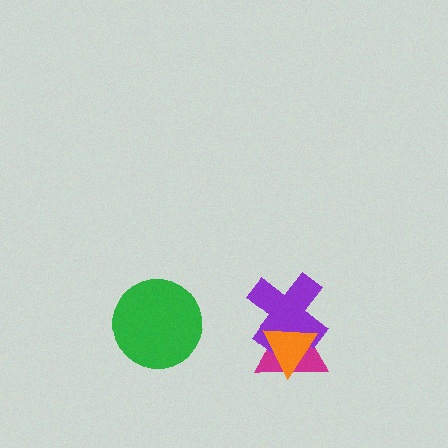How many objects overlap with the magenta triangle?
2 objects overlap with the magenta triangle.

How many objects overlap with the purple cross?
2 objects overlap with the purple cross.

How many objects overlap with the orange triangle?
2 objects overlap with the orange triangle.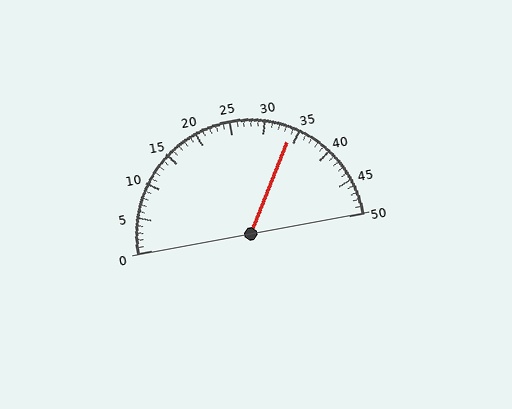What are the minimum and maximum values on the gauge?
The gauge ranges from 0 to 50.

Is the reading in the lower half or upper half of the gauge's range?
The reading is in the upper half of the range (0 to 50).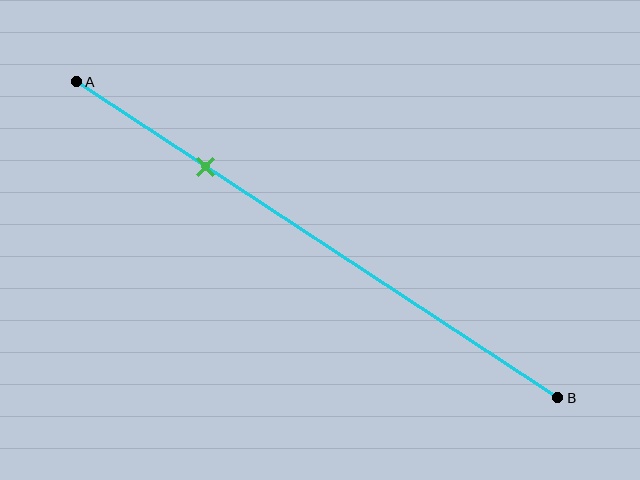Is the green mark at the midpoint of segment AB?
No, the mark is at about 25% from A, not at the 50% midpoint.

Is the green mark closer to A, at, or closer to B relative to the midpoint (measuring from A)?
The green mark is closer to point A than the midpoint of segment AB.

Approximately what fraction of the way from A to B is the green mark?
The green mark is approximately 25% of the way from A to B.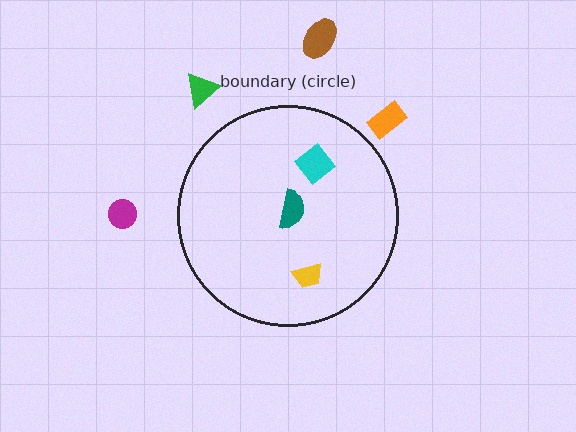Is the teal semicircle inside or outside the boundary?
Inside.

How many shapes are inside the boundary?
3 inside, 4 outside.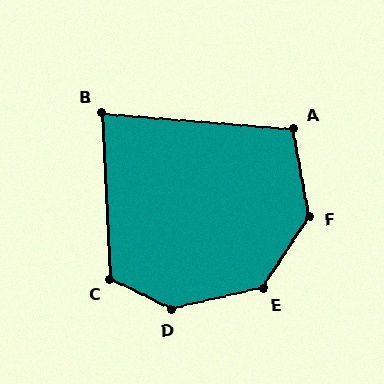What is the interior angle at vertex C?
Approximately 119 degrees (obtuse).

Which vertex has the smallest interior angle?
B, at approximately 83 degrees.